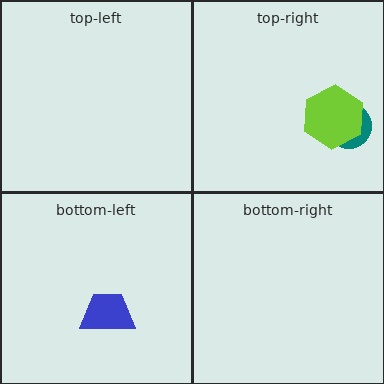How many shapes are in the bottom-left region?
1.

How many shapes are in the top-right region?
2.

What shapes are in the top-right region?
The teal circle, the lime hexagon.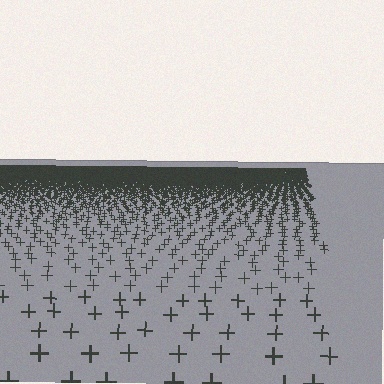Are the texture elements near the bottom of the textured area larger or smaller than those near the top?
Larger. Near the bottom, elements are closer to the viewer and appear at a bigger on-screen size.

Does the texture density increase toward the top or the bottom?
Density increases toward the top.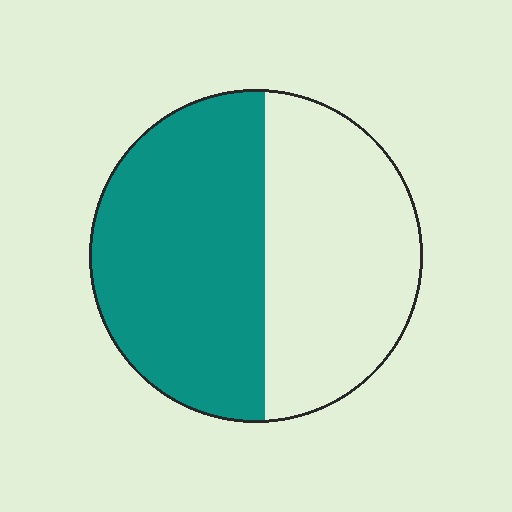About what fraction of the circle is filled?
About one half (1/2).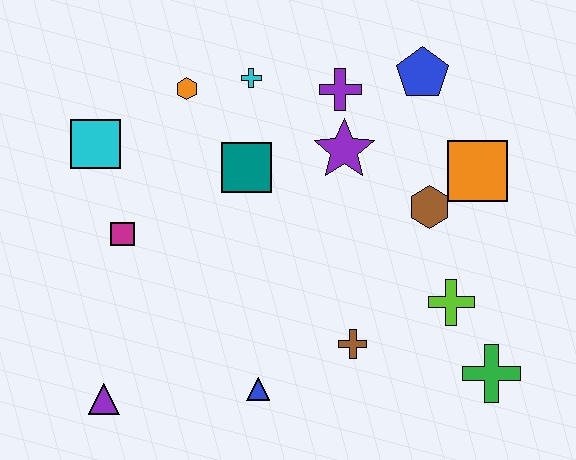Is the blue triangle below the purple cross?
Yes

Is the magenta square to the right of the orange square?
No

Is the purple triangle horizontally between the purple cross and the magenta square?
No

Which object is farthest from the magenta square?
The green cross is farthest from the magenta square.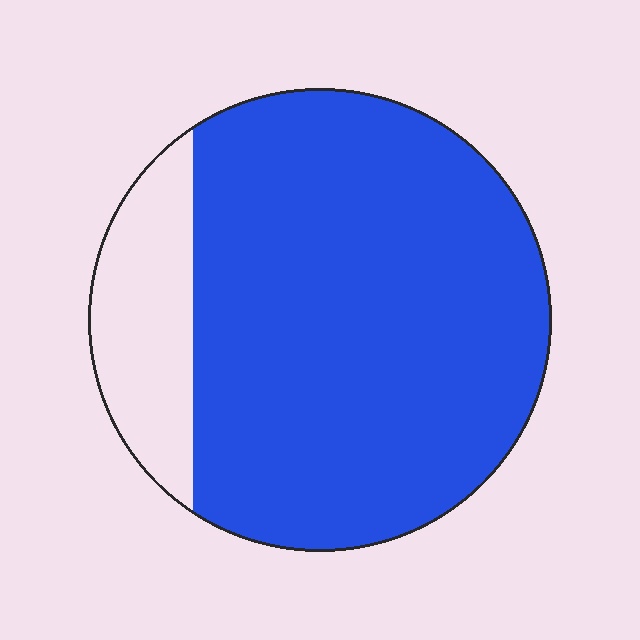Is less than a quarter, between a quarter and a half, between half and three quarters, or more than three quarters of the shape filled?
More than three quarters.